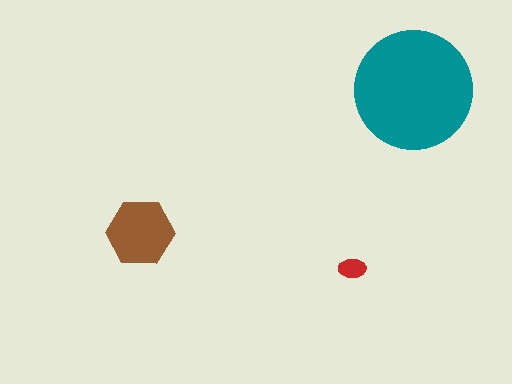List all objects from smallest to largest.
The red ellipse, the brown hexagon, the teal circle.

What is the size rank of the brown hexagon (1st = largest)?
2nd.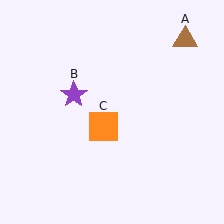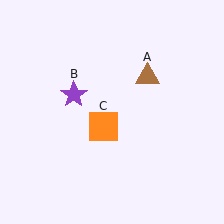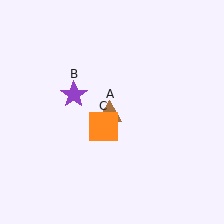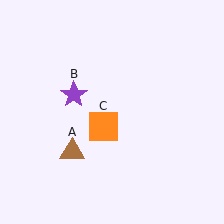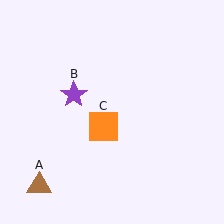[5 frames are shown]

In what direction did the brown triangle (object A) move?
The brown triangle (object A) moved down and to the left.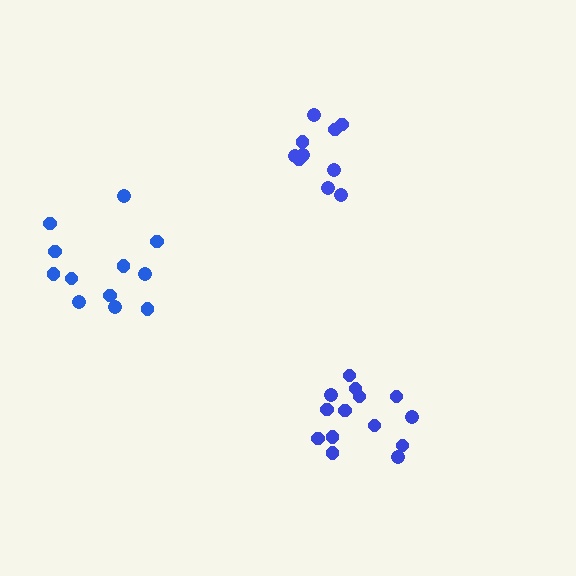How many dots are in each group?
Group 1: 10 dots, Group 2: 14 dots, Group 3: 12 dots (36 total).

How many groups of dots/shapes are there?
There are 3 groups.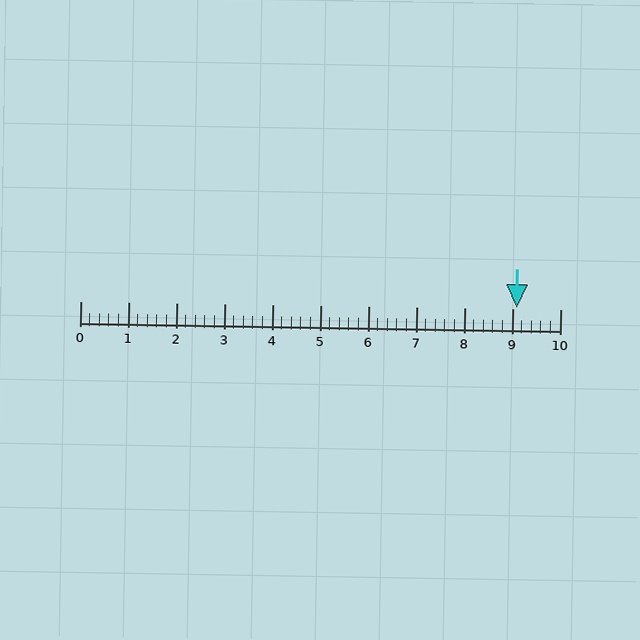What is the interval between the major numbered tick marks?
The major tick marks are spaced 1 units apart.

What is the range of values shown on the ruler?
The ruler shows values from 0 to 10.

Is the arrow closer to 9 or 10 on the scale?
The arrow is closer to 9.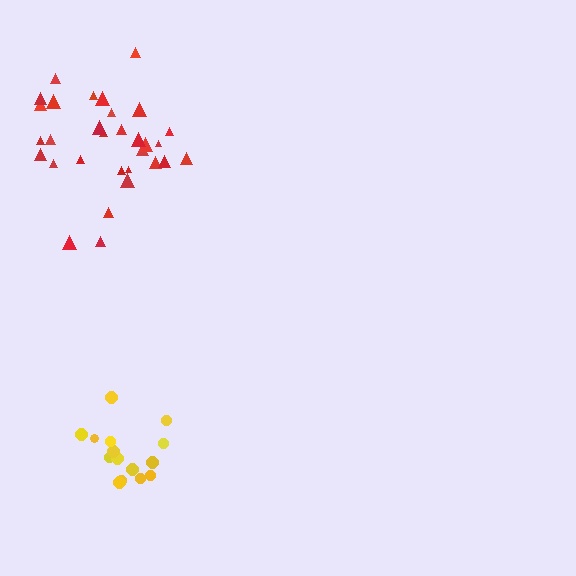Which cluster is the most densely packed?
Yellow.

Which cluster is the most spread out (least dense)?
Red.